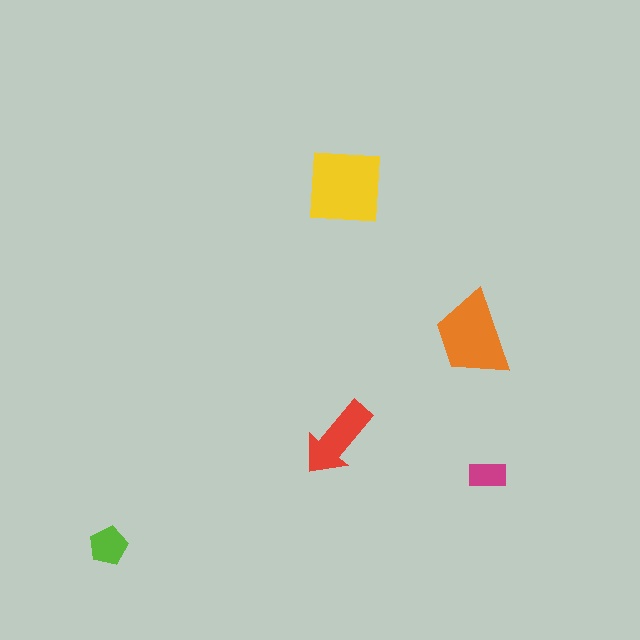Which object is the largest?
The yellow square.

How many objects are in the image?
There are 5 objects in the image.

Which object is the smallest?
The magenta rectangle.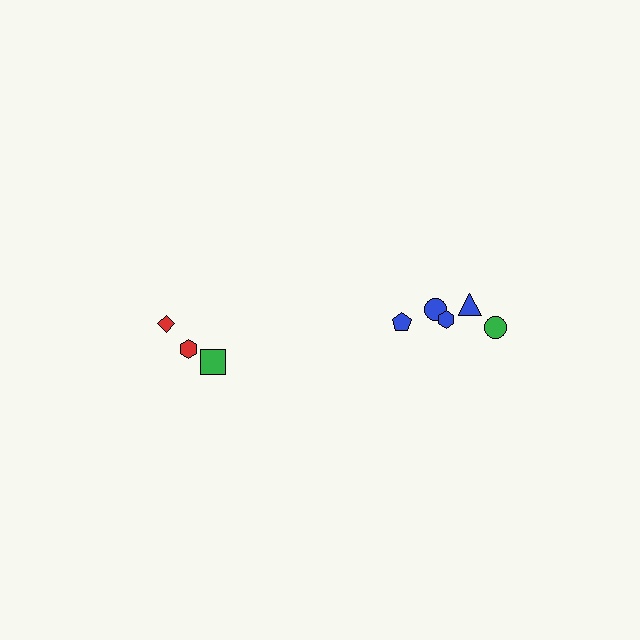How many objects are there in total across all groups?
There are 8 objects.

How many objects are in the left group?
There are 3 objects.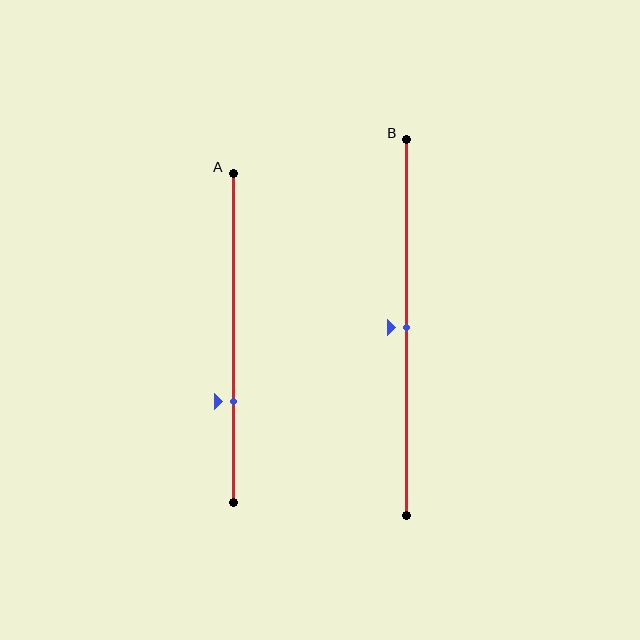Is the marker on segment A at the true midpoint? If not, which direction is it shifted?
No, the marker on segment A is shifted downward by about 19% of the segment length.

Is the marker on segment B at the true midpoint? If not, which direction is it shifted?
Yes, the marker on segment B is at the true midpoint.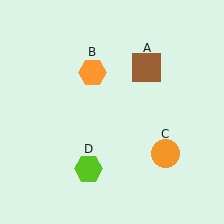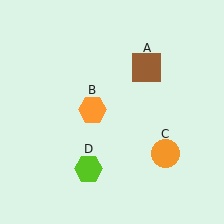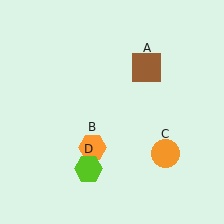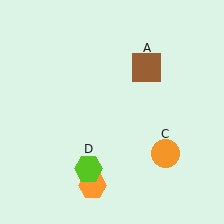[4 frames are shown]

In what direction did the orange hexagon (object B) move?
The orange hexagon (object B) moved down.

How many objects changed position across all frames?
1 object changed position: orange hexagon (object B).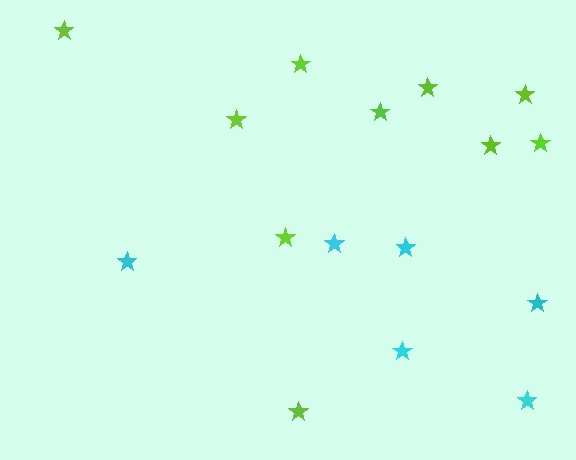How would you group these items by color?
There are 2 groups: one group of cyan stars (6) and one group of lime stars (10).